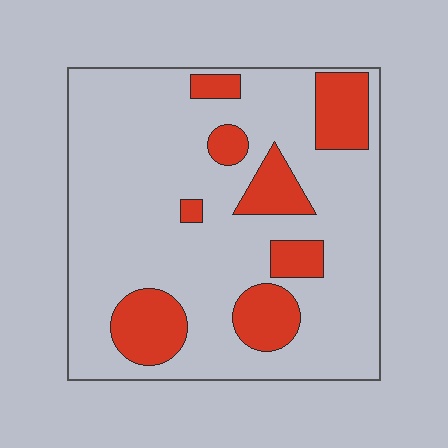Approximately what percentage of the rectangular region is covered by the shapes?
Approximately 20%.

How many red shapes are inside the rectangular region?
8.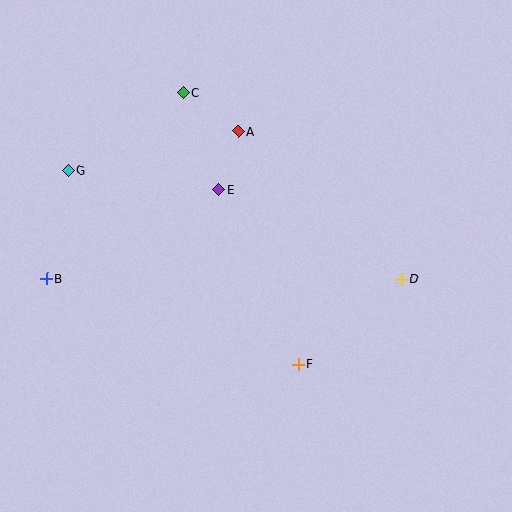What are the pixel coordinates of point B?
Point B is at (47, 278).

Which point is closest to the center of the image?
Point E at (218, 190) is closest to the center.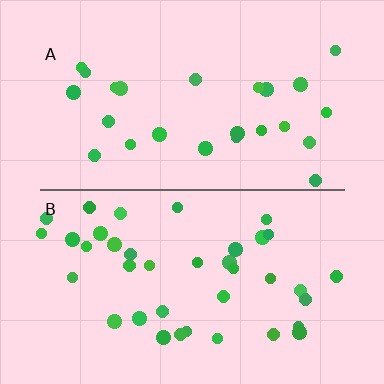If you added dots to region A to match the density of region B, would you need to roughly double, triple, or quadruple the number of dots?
Approximately double.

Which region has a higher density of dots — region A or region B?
B (the bottom).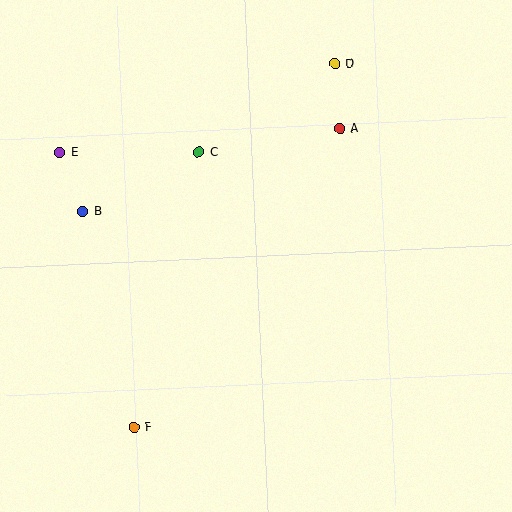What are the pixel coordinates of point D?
Point D is at (334, 64).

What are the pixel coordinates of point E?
Point E is at (60, 153).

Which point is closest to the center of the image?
Point C at (199, 152) is closest to the center.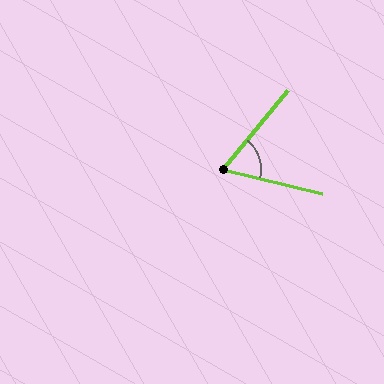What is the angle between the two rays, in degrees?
Approximately 64 degrees.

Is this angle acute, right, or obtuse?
It is acute.